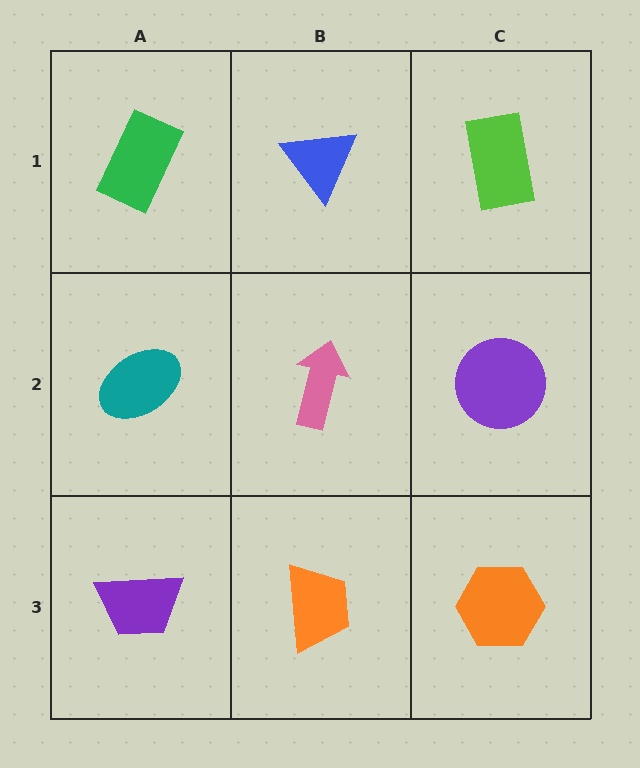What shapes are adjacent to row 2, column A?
A green rectangle (row 1, column A), a purple trapezoid (row 3, column A), a pink arrow (row 2, column B).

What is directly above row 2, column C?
A lime rectangle.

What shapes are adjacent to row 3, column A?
A teal ellipse (row 2, column A), an orange trapezoid (row 3, column B).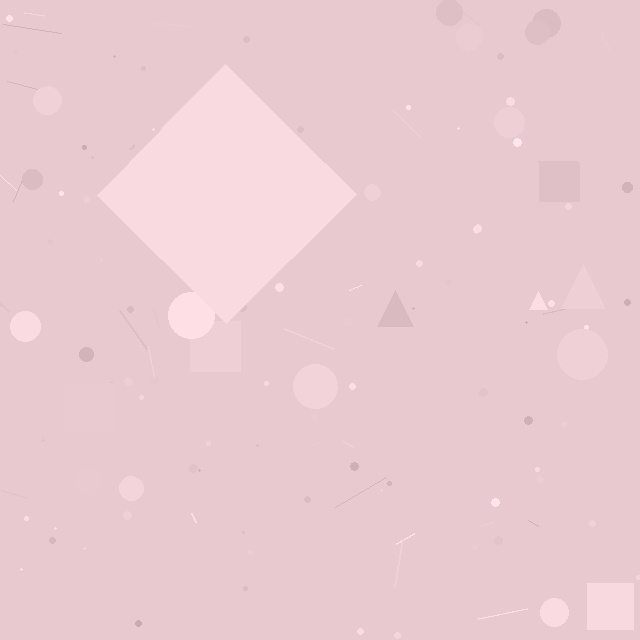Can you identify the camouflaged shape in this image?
The camouflaged shape is a diamond.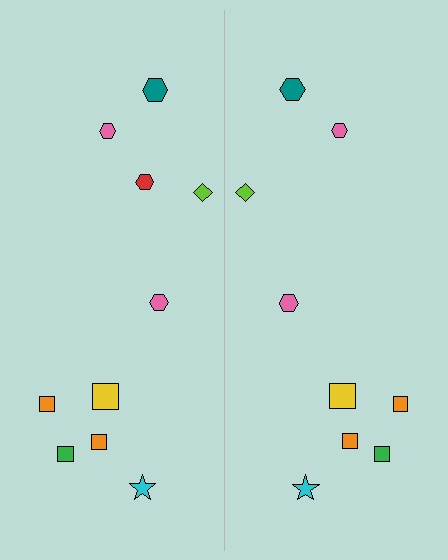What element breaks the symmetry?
A red hexagon is missing from the right side.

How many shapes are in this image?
There are 19 shapes in this image.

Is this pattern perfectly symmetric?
No, the pattern is not perfectly symmetric. A red hexagon is missing from the right side.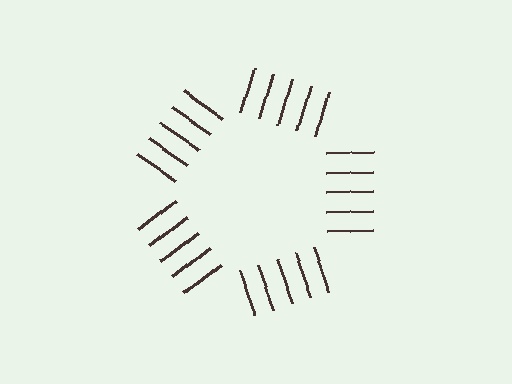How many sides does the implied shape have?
5 sides — the line-ends trace a pentagon.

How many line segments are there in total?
25 — 5 along each of the 5 edges.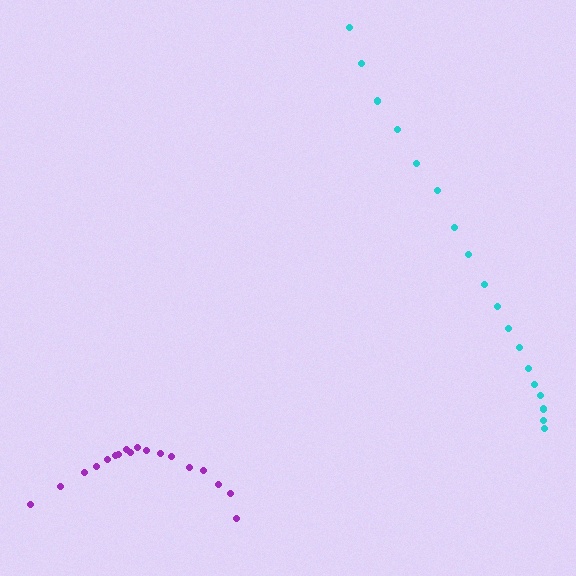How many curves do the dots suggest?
There are 2 distinct paths.